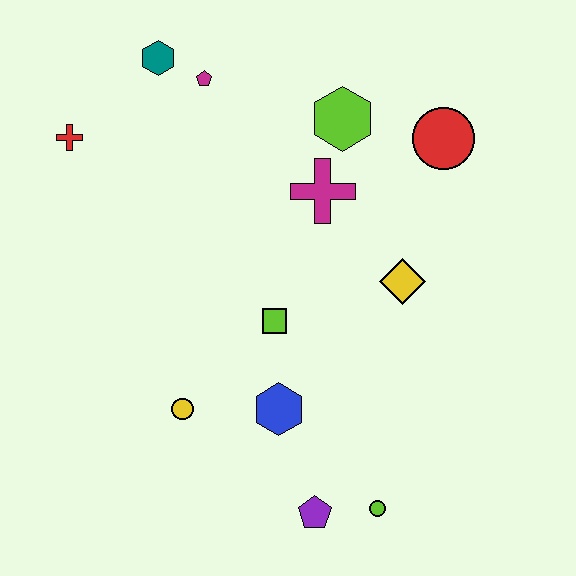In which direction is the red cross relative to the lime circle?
The red cross is above the lime circle.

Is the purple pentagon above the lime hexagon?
No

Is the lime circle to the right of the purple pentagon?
Yes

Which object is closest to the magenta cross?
The lime hexagon is closest to the magenta cross.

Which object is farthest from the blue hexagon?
The teal hexagon is farthest from the blue hexagon.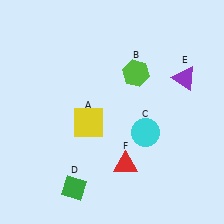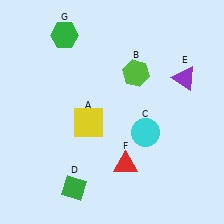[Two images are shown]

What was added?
A green hexagon (G) was added in Image 2.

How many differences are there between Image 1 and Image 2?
There is 1 difference between the two images.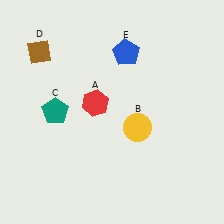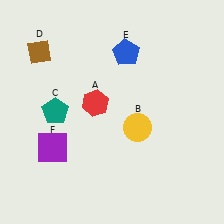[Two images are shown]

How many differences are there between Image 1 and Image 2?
There is 1 difference between the two images.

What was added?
A purple square (F) was added in Image 2.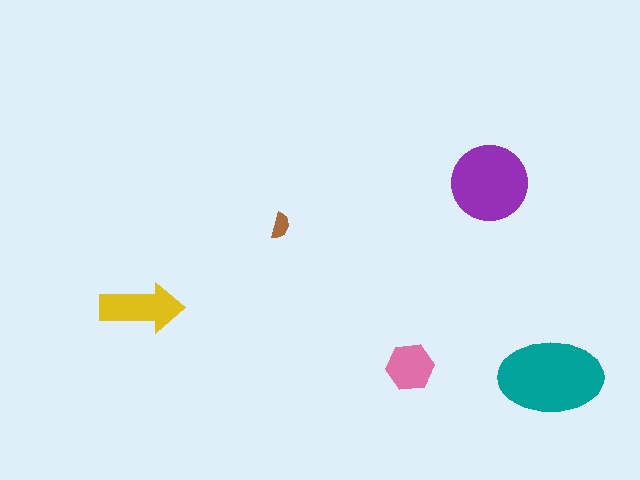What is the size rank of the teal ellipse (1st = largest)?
1st.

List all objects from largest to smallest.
The teal ellipse, the purple circle, the yellow arrow, the pink hexagon, the brown semicircle.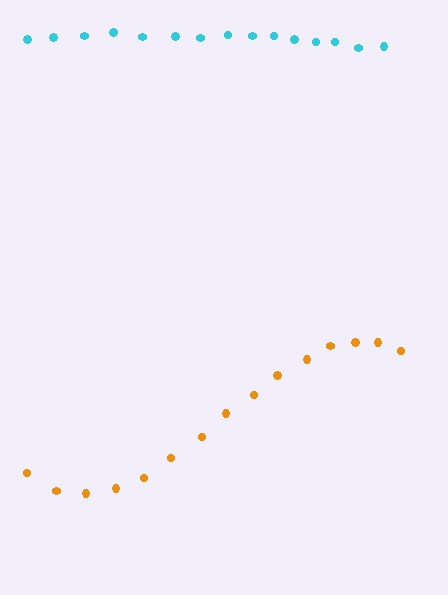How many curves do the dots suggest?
There are 2 distinct paths.